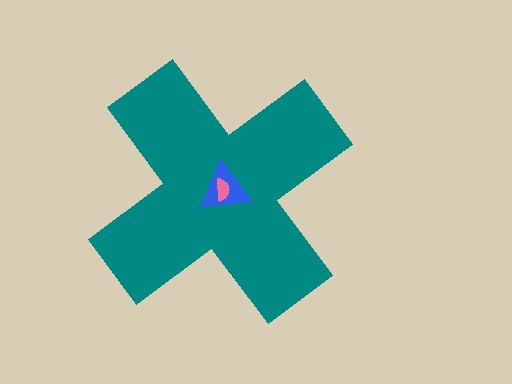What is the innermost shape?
The pink semicircle.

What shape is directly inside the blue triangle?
The pink semicircle.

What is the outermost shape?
The teal cross.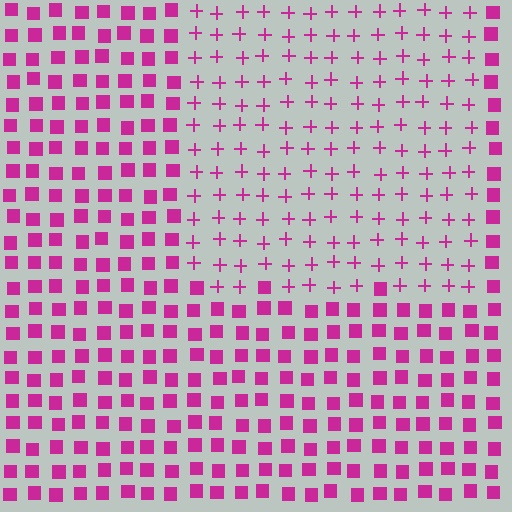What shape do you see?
I see a rectangle.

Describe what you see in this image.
The image is filled with small magenta elements arranged in a uniform grid. A rectangle-shaped region contains plus signs, while the surrounding area contains squares. The boundary is defined purely by the change in element shape.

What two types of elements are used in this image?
The image uses plus signs inside the rectangle region and squares outside it.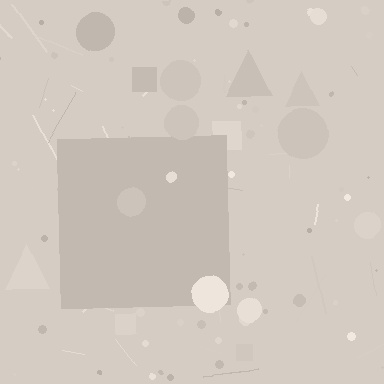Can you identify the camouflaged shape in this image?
The camouflaged shape is a square.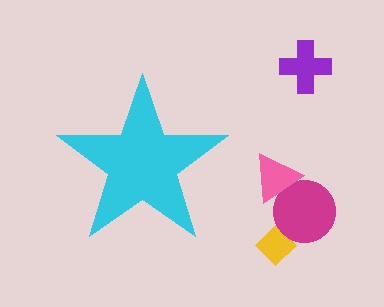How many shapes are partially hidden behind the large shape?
0 shapes are partially hidden.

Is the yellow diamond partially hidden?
No, the yellow diamond is fully visible.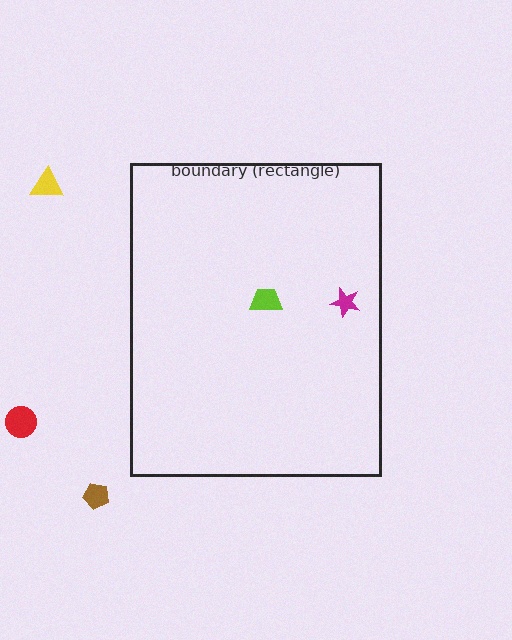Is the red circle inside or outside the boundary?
Outside.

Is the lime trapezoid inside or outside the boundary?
Inside.